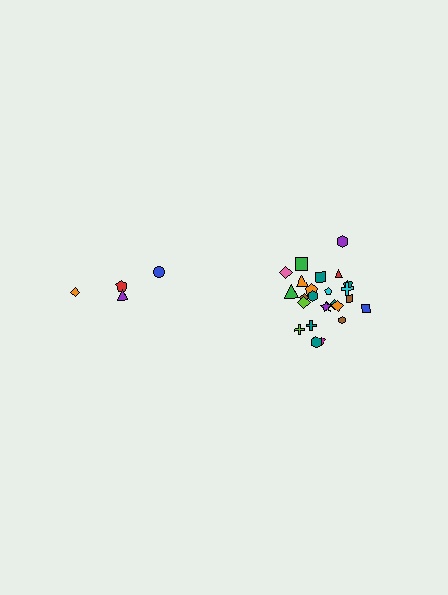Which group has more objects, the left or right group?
The right group.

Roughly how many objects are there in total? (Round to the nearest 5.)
Roughly 30 objects in total.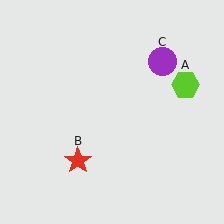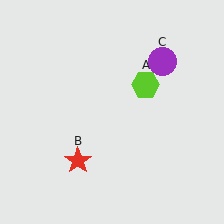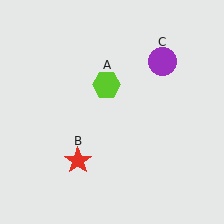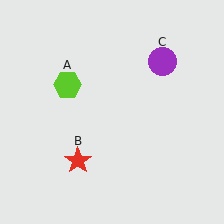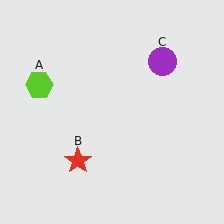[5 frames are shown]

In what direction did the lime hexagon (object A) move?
The lime hexagon (object A) moved left.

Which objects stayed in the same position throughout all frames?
Red star (object B) and purple circle (object C) remained stationary.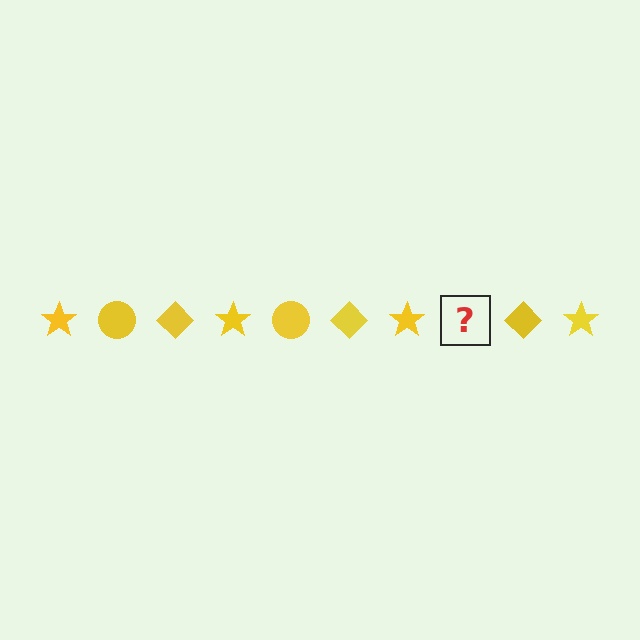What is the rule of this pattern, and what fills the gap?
The rule is that the pattern cycles through star, circle, diamond shapes in yellow. The gap should be filled with a yellow circle.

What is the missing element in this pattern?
The missing element is a yellow circle.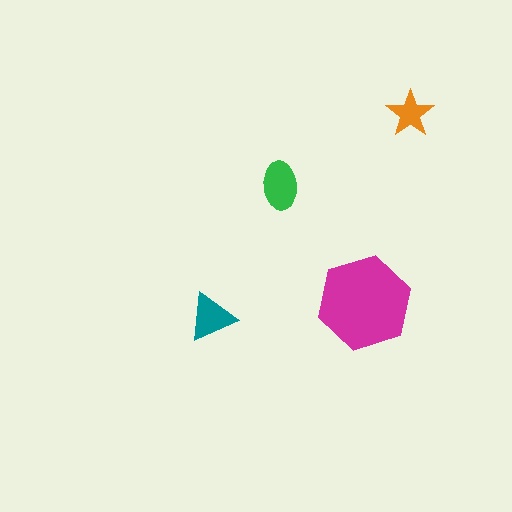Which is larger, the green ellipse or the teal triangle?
The green ellipse.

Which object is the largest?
The magenta hexagon.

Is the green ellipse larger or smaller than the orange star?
Larger.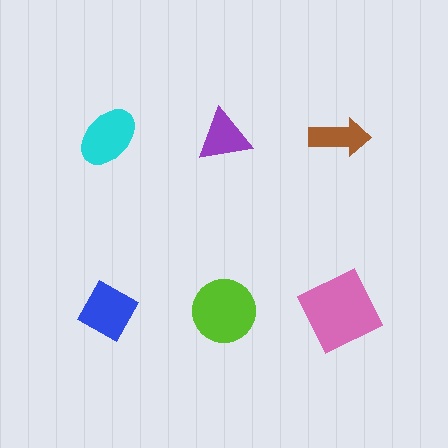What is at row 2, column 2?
A lime circle.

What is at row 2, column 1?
A blue diamond.